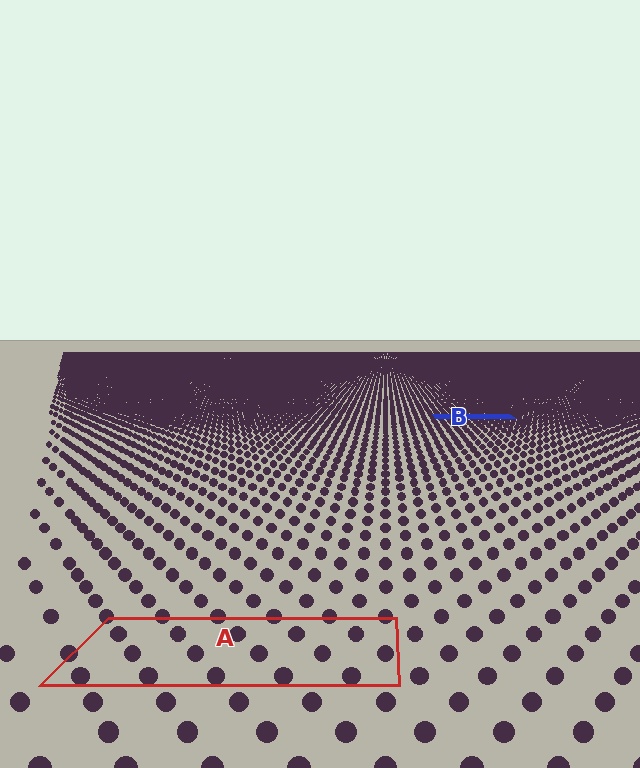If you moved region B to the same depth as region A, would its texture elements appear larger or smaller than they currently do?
They would appear larger. At a closer depth, the same texture elements are projected at a bigger on-screen size.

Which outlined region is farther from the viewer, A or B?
Region B is farther from the viewer — the texture elements inside it appear smaller and more densely packed.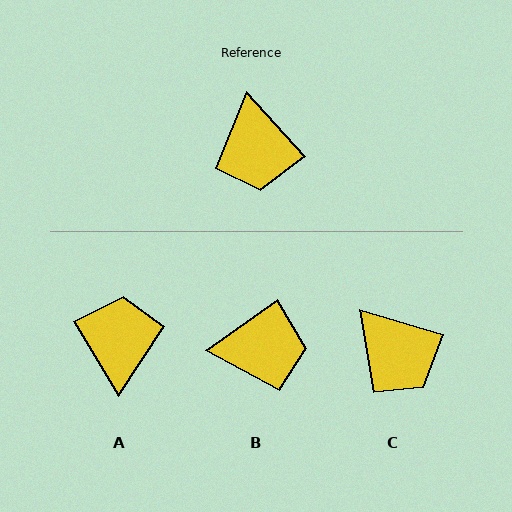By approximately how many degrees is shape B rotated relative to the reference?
Approximately 83 degrees counter-clockwise.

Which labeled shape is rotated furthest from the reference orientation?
A, about 169 degrees away.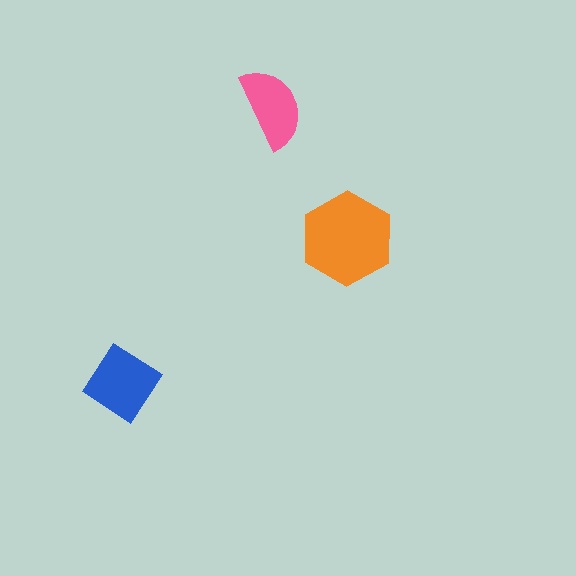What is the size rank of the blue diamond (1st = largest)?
2nd.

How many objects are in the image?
There are 3 objects in the image.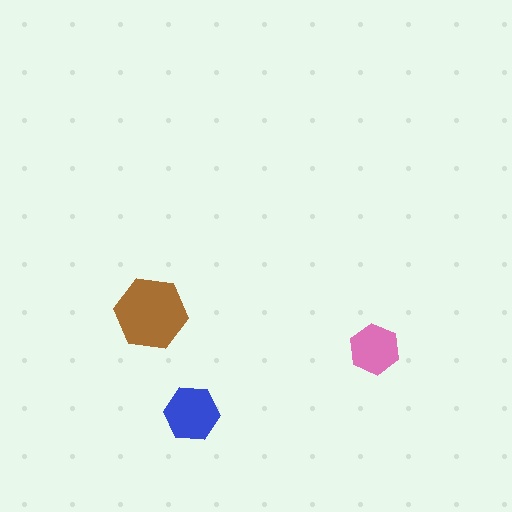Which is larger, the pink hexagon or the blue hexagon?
The blue one.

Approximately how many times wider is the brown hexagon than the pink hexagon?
About 1.5 times wider.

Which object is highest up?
The brown hexagon is topmost.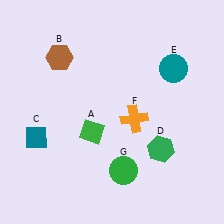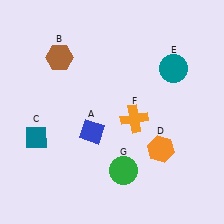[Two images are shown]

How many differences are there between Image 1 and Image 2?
There are 2 differences between the two images.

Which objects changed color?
A changed from green to blue. D changed from green to orange.